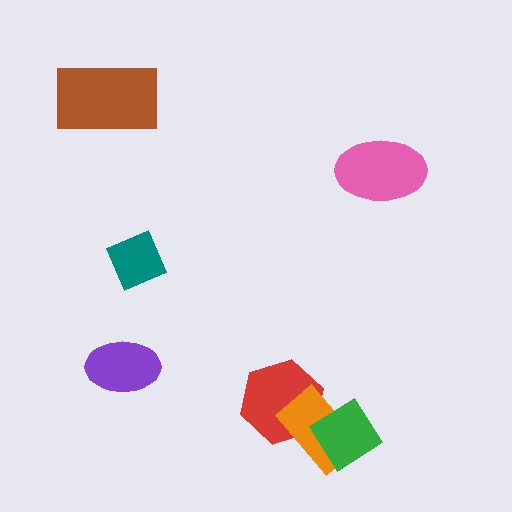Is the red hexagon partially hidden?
Yes, it is partially covered by another shape.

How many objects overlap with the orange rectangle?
2 objects overlap with the orange rectangle.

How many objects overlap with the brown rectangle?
0 objects overlap with the brown rectangle.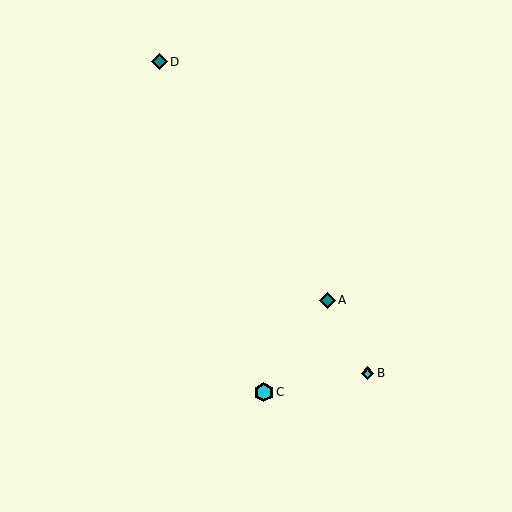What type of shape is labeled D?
Shape D is a teal diamond.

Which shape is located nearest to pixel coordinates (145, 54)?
The teal diamond (labeled D) at (159, 62) is nearest to that location.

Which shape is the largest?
The cyan hexagon (labeled C) is the largest.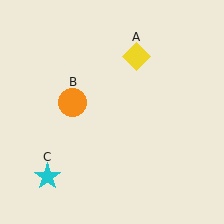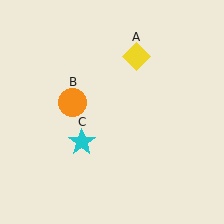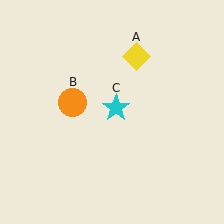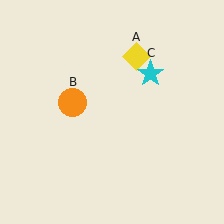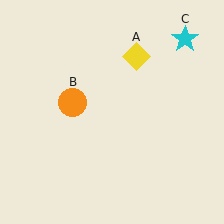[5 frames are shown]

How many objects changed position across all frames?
1 object changed position: cyan star (object C).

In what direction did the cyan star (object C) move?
The cyan star (object C) moved up and to the right.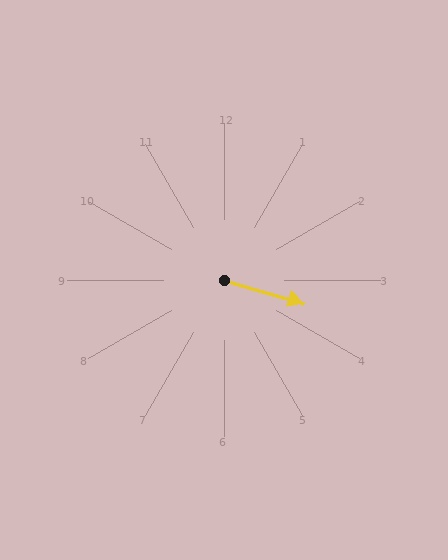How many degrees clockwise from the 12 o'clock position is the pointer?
Approximately 106 degrees.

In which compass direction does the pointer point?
East.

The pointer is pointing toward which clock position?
Roughly 4 o'clock.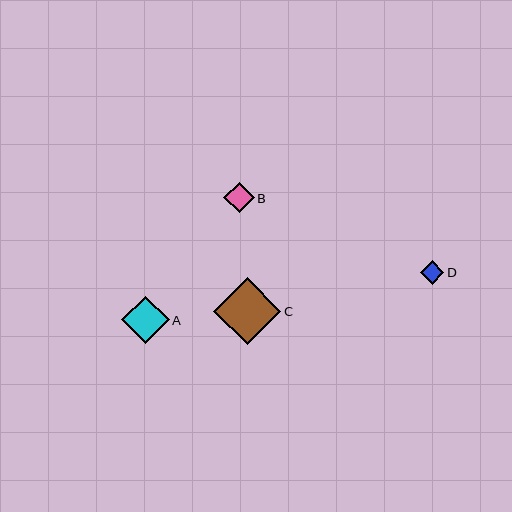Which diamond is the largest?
Diamond C is the largest with a size of approximately 67 pixels.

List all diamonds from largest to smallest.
From largest to smallest: C, A, B, D.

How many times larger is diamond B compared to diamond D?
Diamond B is approximately 1.3 times the size of diamond D.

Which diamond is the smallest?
Diamond D is the smallest with a size of approximately 24 pixels.